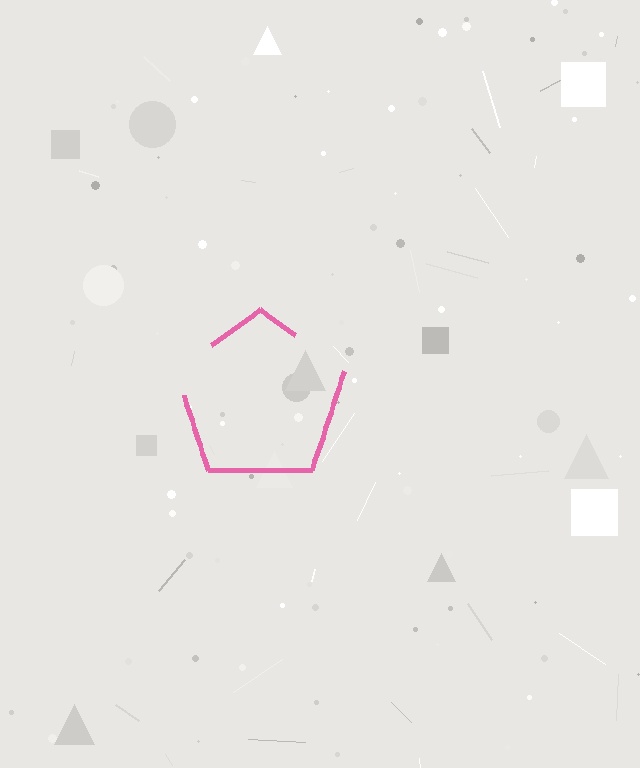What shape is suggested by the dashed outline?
The dashed outline suggests a pentagon.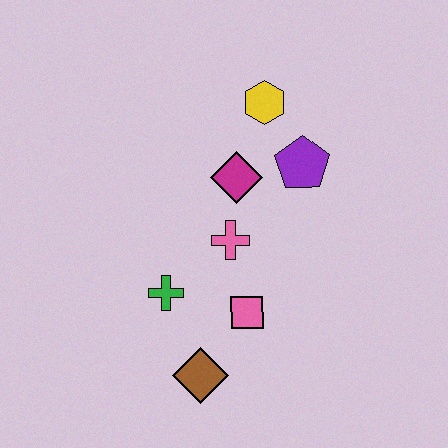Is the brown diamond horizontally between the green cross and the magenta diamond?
Yes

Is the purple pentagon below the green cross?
No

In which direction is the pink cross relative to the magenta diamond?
The pink cross is below the magenta diamond.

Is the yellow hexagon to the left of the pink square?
No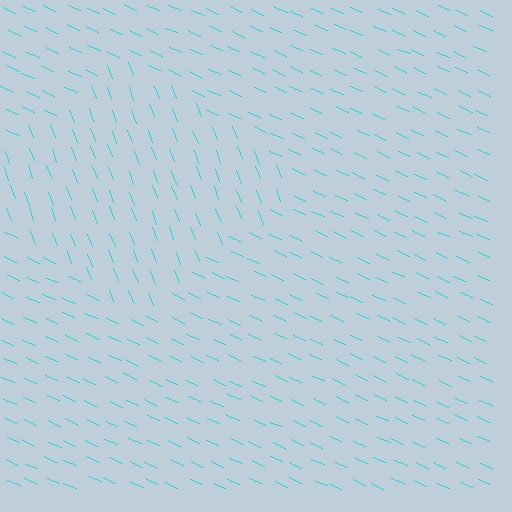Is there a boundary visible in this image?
Yes, there is a texture boundary formed by a change in line orientation.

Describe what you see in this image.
The image is filled with small cyan line segments. A diamond region in the image has lines oriented differently from the surrounding lines, creating a visible texture boundary.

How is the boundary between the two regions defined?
The boundary is defined purely by a change in line orientation (approximately 45 degrees difference). All lines are the same color and thickness.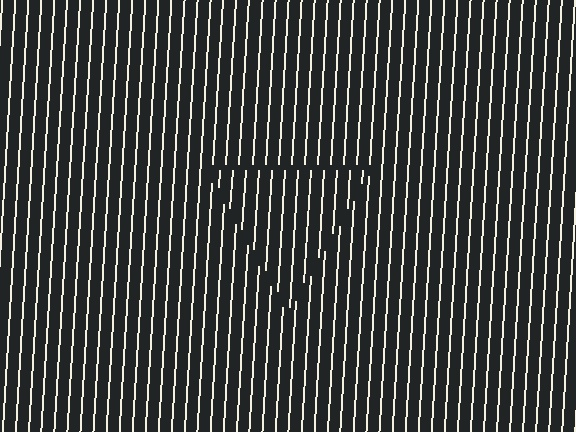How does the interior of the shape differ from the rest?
The interior of the shape contains the same grating, shifted by half a period — the contour is defined by the phase discontinuity where line-ends from the inner and outer gratings abut.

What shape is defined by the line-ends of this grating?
An illusory triangle. The interior of the shape contains the same grating, shifted by half a period — the contour is defined by the phase discontinuity where line-ends from the inner and outer gratings abut.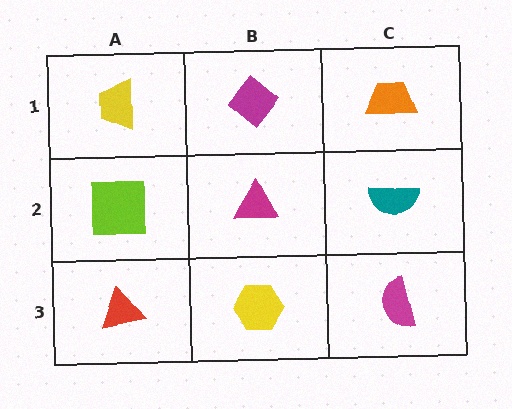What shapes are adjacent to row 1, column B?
A magenta triangle (row 2, column B), a yellow trapezoid (row 1, column A), an orange trapezoid (row 1, column C).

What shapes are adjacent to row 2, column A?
A yellow trapezoid (row 1, column A), a red triangle (row 3, column A), a magenta triangle (row 2, column B).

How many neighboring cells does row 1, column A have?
2.